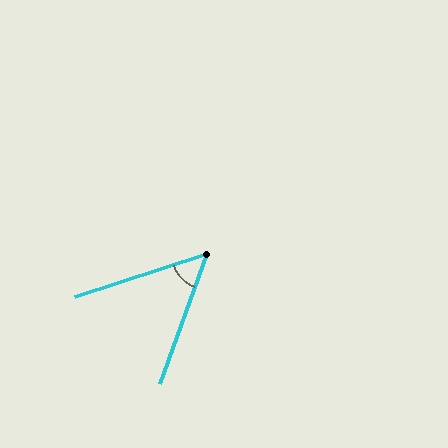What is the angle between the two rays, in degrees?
Approximately 52 degrees.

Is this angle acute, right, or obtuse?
It is acute.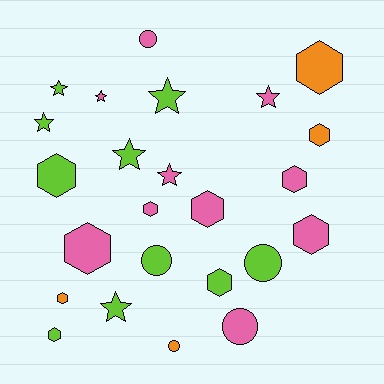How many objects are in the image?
There are 24 objects.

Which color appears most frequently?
Pink, with 10 objects.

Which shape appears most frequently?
Hexagon, with 11 objects.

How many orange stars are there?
There are no orange stars.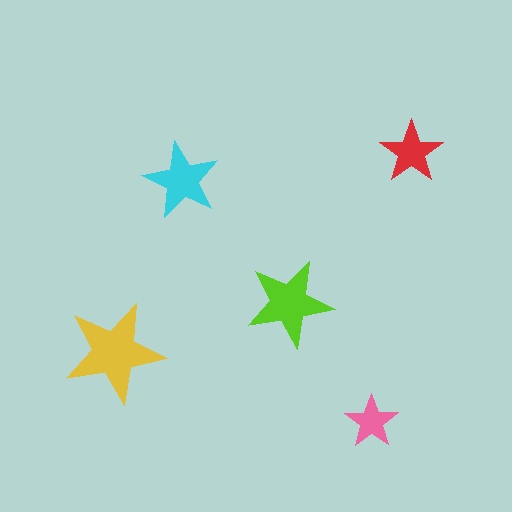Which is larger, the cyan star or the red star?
The cyan one.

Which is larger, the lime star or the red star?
The lime one.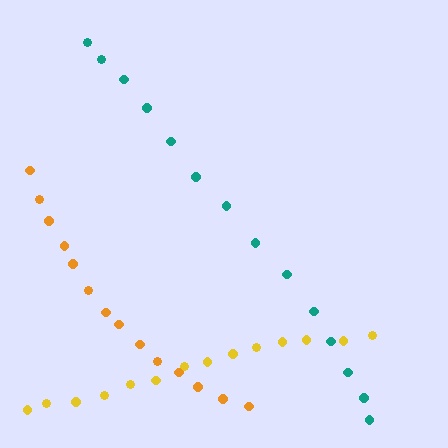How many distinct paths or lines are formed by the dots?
There are 3 distinct paths.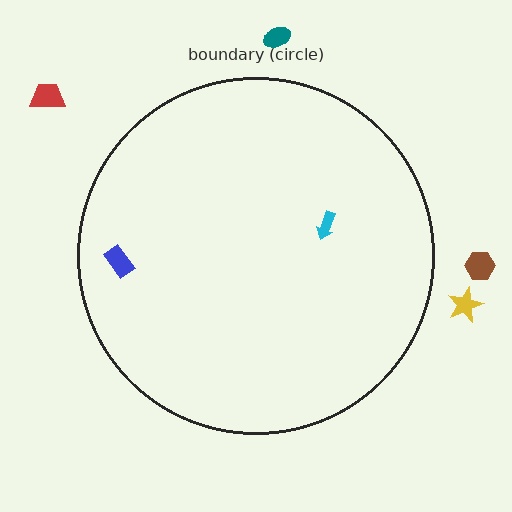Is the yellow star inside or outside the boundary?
Outside.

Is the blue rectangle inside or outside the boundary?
Inside.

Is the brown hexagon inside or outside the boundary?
Outside.